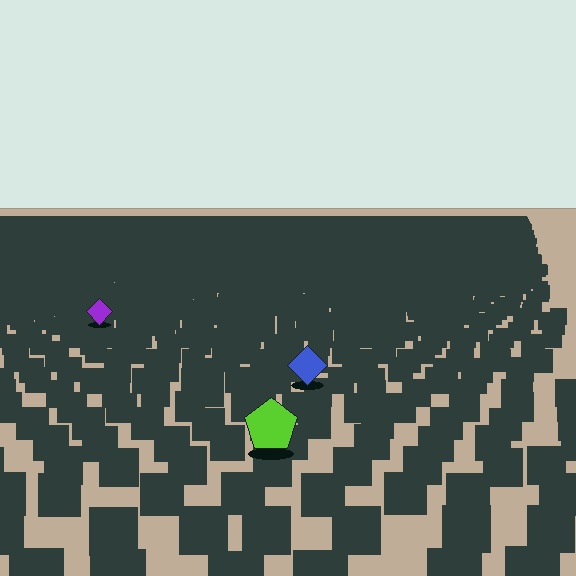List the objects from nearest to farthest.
From nearest to farthest: the lime pentagon, the blue diamond, the purple diamond.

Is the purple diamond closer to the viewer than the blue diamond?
No. The blue diamond is closer — you can tell from the texture gradient: the ground texture is coarser near it.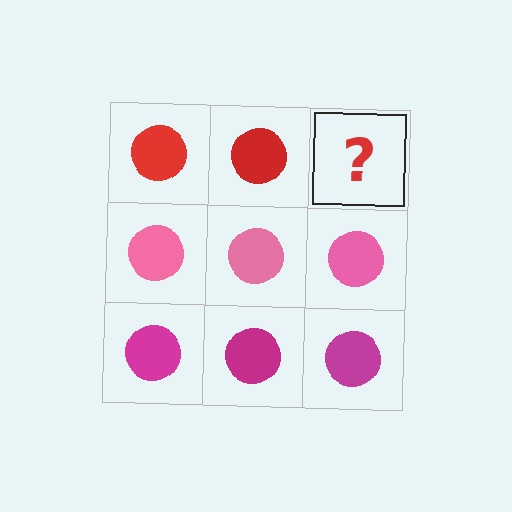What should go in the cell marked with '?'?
The missing cell should contain a red circle.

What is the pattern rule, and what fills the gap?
The rule is that each row has a consistent color. The gap should be filled with a red circle.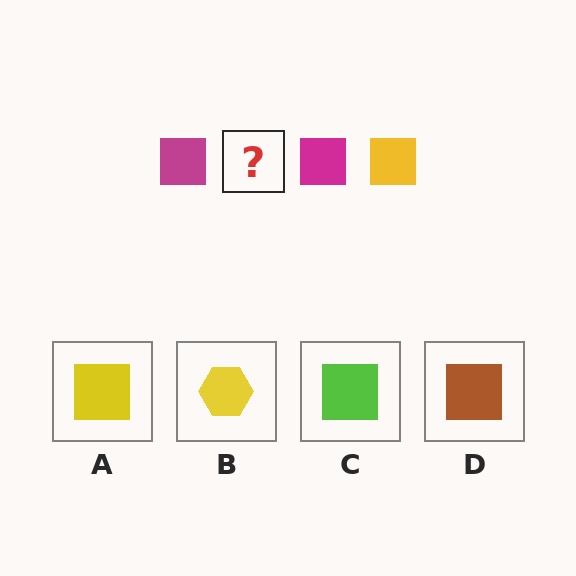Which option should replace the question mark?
Option A.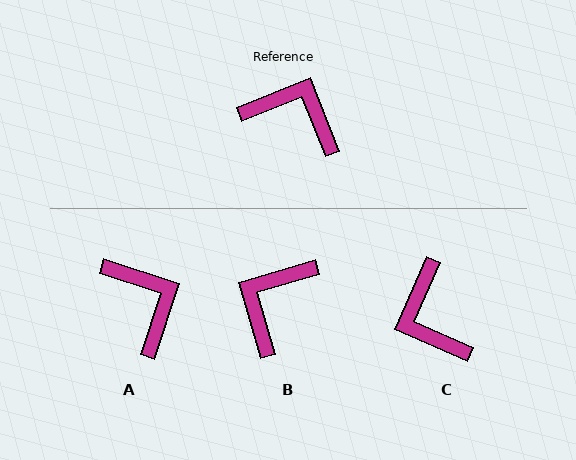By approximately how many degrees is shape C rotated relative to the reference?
Approximately 134 degrees counter-clockwise.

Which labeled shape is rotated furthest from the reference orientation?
C, about 134 degrees away.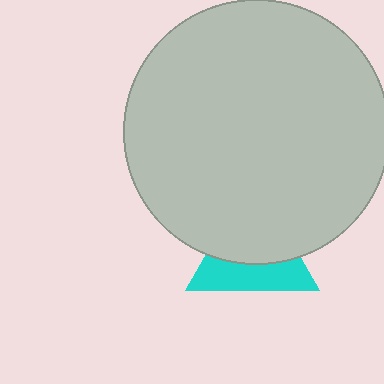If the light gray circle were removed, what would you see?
You would see the complete cyan triangle.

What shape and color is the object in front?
The object in front is a light gray circle.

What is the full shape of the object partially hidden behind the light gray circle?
The partially hidden object is a cyan triangle.